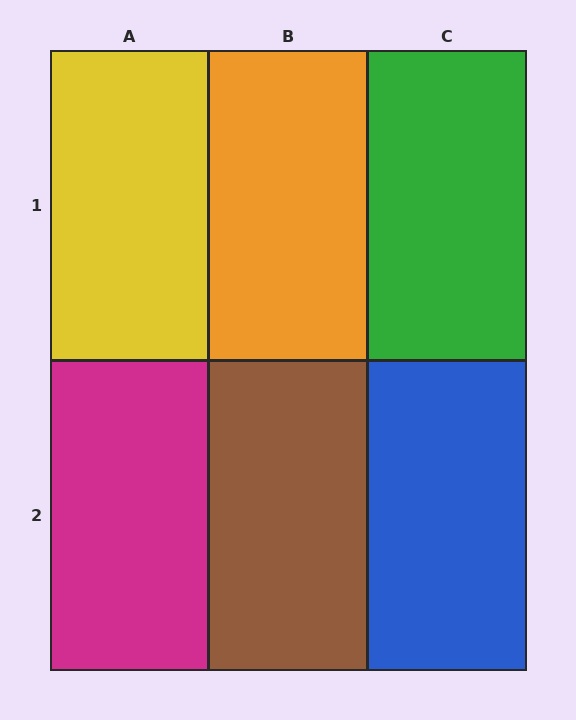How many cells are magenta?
1 cell is magenta.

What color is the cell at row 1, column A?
Yellow.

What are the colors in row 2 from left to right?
Magenta, brown, blue.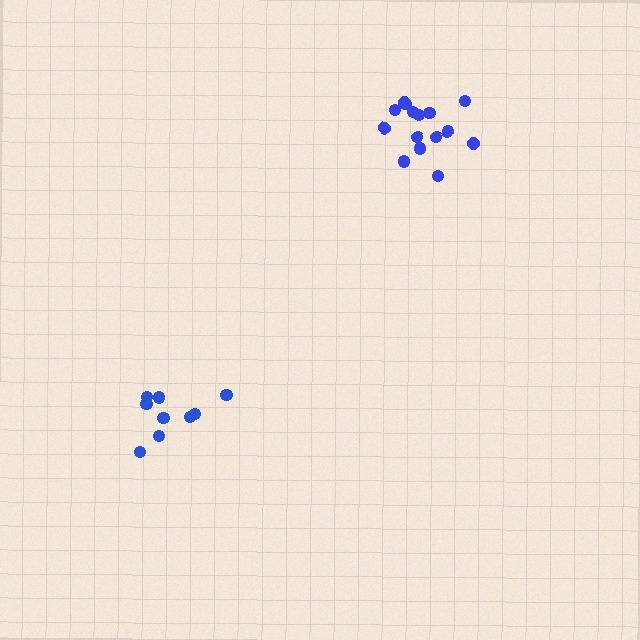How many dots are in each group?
Group 1: 15 dots, Group 2: 9 dots (24 total).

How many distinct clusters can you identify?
There are 2 distinct clusters.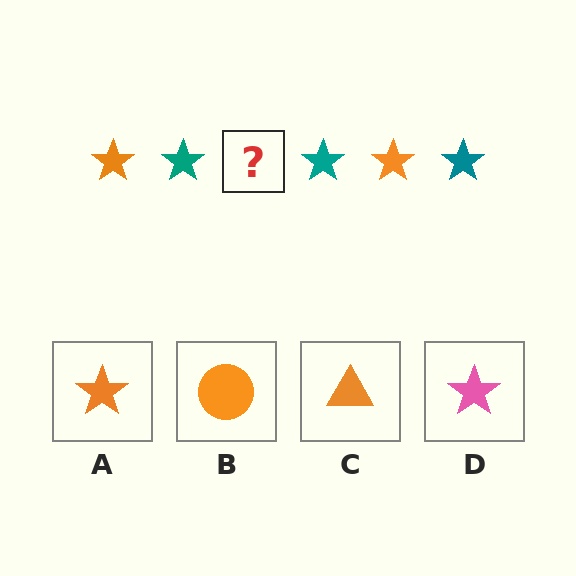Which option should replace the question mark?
Option A.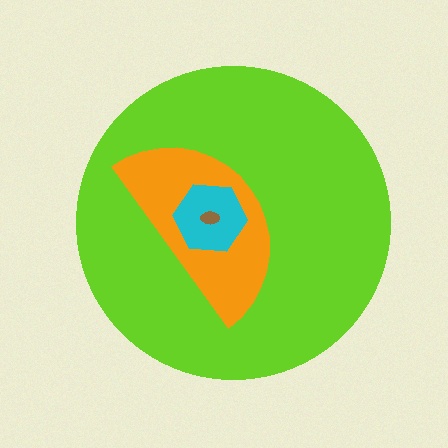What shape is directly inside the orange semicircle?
The cyan hexagon.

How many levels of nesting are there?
4.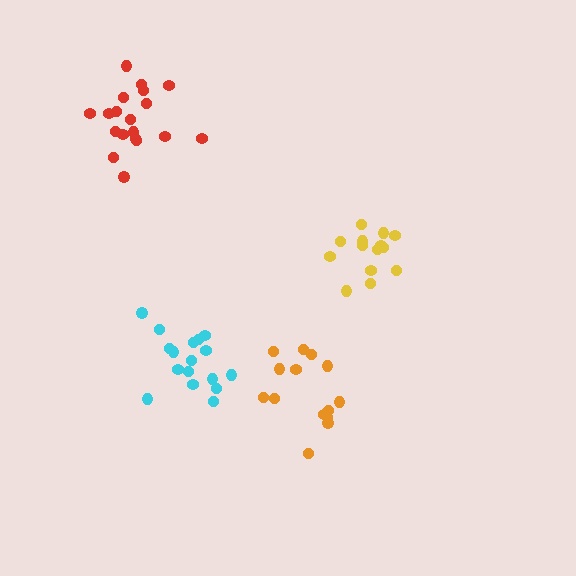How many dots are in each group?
Group 1: 14 dots, Group 2: 17 dots, Group 3: 14 dots, Group 4: 19 dots (64 total).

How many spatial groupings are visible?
There are 4 spatial groupings.